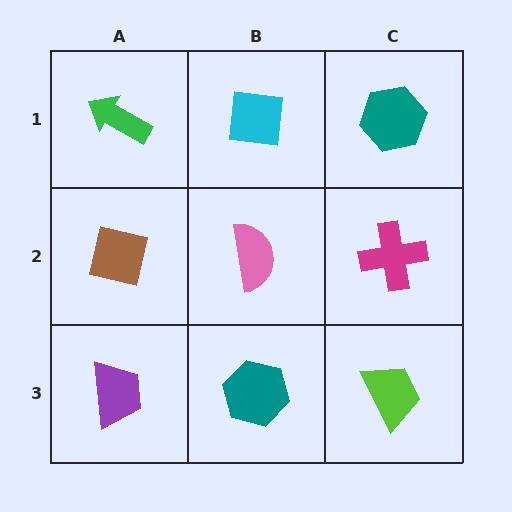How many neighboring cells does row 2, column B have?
4.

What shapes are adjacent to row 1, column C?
A magenta cross (row 2, column C), a cyan square (row 1, column B).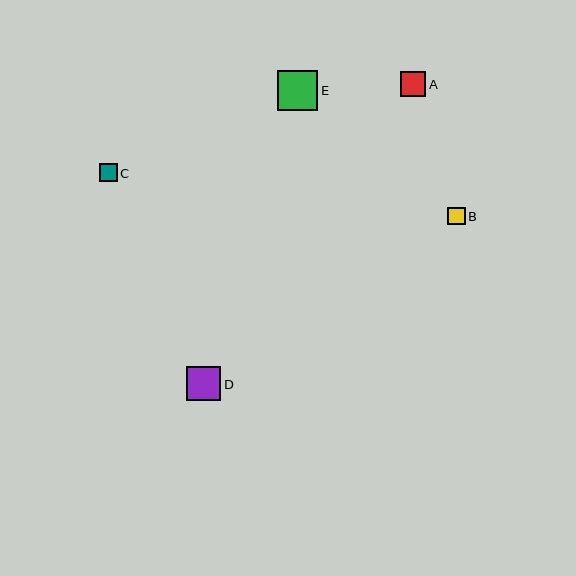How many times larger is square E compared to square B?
Square E is approximately 2.3 times the size of square B.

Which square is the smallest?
Square B is the smallest with a size of approximately 18 pixels.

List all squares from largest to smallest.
From largest to smallest: E, D, A, C, B.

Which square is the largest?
Square E is the largest with a size of approximately 40 pixels.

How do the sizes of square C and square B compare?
Square C and square B are approximately the same size.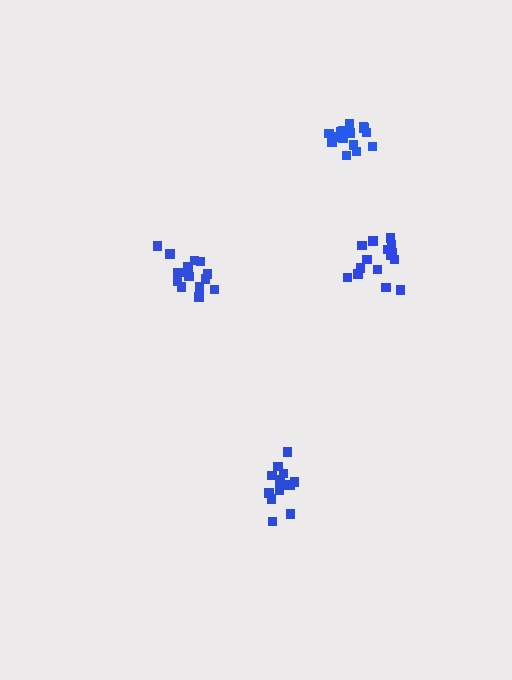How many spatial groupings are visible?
There are 4 spatial groupings.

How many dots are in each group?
Group 1: 16 dots, Group 2: 15 dots, Group 3: 15 dots, Group 4: 15 dots (61 total).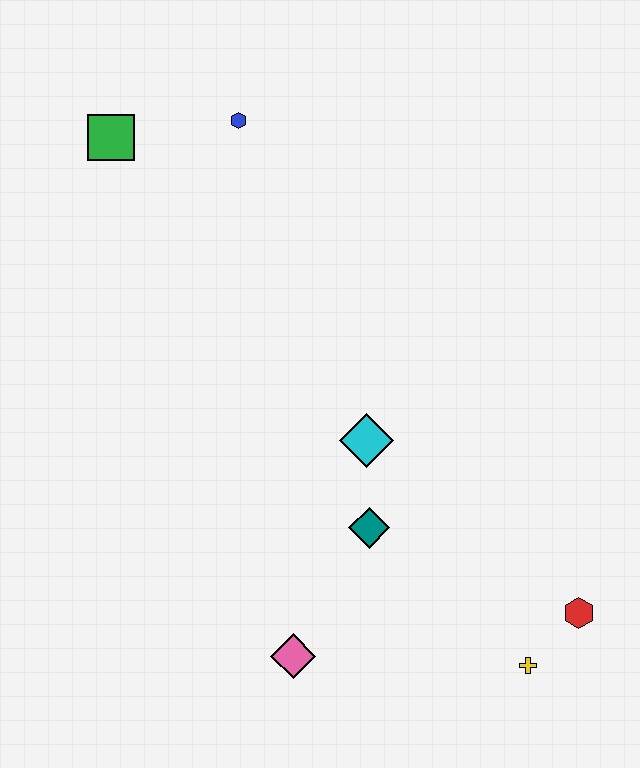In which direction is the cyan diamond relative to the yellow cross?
The cyan diamond is above the yellow cross.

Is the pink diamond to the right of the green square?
Yes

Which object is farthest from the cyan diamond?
The green square is farthest from the cyan diamond.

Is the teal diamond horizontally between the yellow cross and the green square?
Yes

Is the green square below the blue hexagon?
Yes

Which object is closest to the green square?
The blue hexagon is closest to the green square.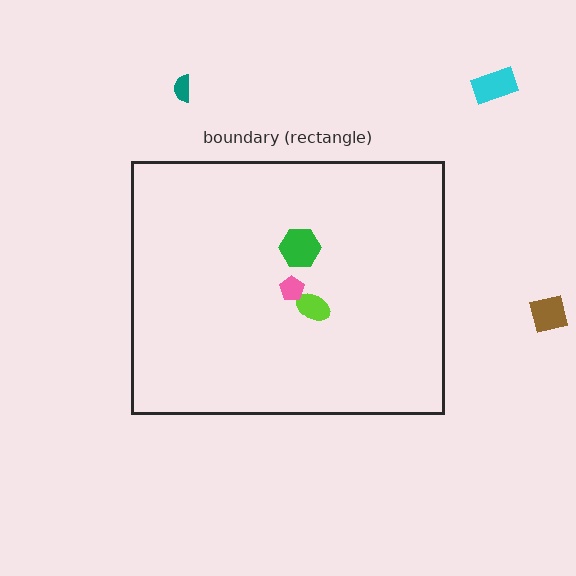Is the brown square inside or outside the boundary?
Outside.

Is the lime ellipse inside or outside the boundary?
Inside.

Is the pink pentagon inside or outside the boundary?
Inside.